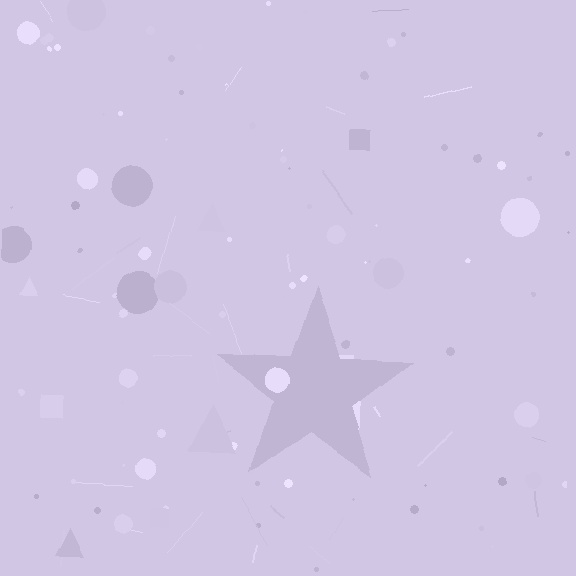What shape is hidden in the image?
A star is hidden in the image.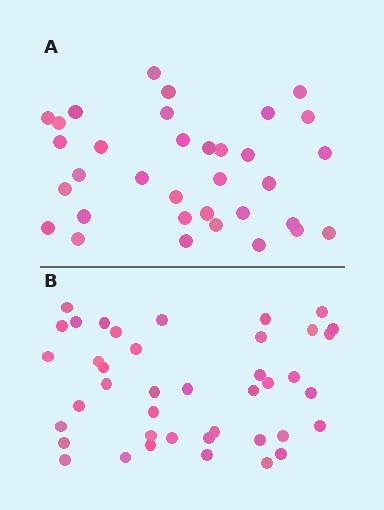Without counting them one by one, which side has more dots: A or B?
Region B (the bottom region) has more dots.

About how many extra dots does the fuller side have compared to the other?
Region B has roughly 8 or so more dots than region A.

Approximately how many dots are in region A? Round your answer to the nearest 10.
About 30 dots. (The exact count is 34, which rounds to 30.)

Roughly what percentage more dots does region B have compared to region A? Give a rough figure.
About 20% more.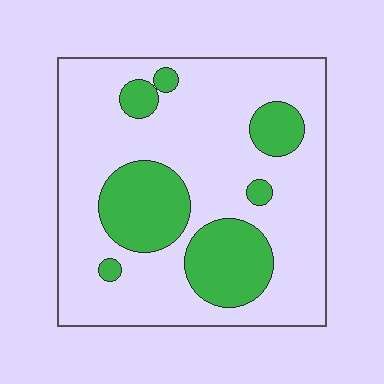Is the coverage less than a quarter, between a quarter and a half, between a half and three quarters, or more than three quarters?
Between a quarter and a half.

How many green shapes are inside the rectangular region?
7.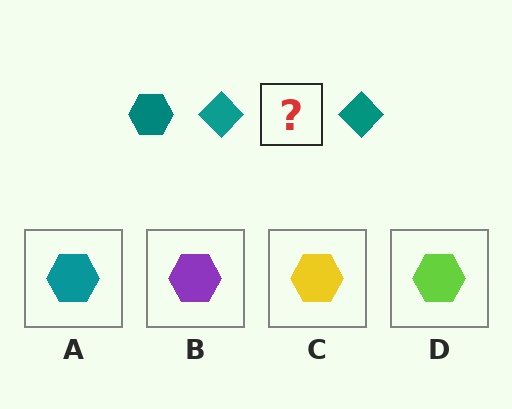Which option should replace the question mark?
Option A.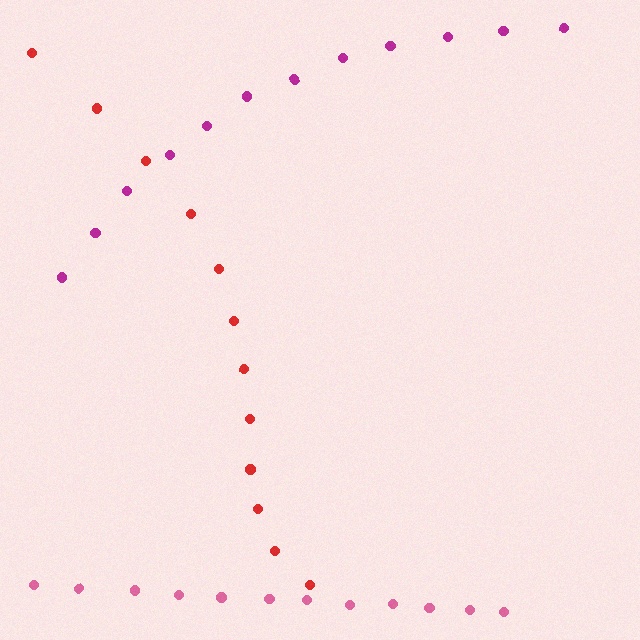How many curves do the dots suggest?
There are 3 distinct paths.